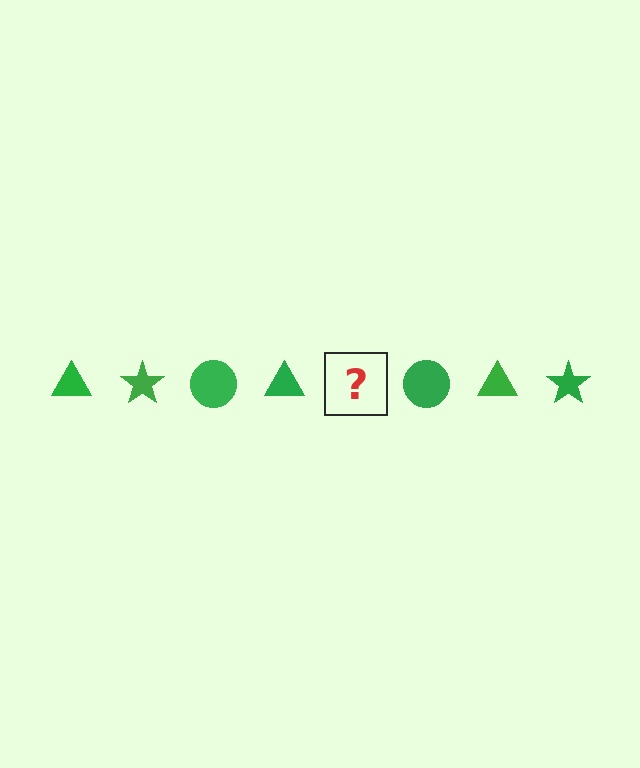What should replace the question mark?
The question mark should be replaced with a green star.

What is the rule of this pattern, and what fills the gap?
The rule is that the pattern cycles through triangle, star, circle shapes in green. The gap should be filled with a green star.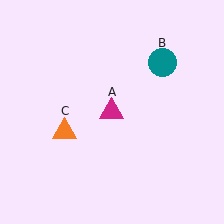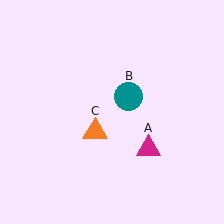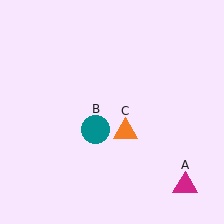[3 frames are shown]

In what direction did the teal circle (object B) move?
The teal circle (object B) moved down and to the left.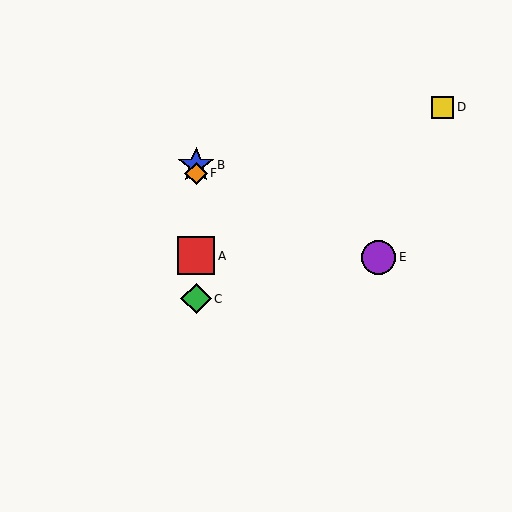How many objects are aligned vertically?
4 objects (A, B, C, F) are aligned vertically.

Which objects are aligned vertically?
Objects A, B, C, F are aligned vertically.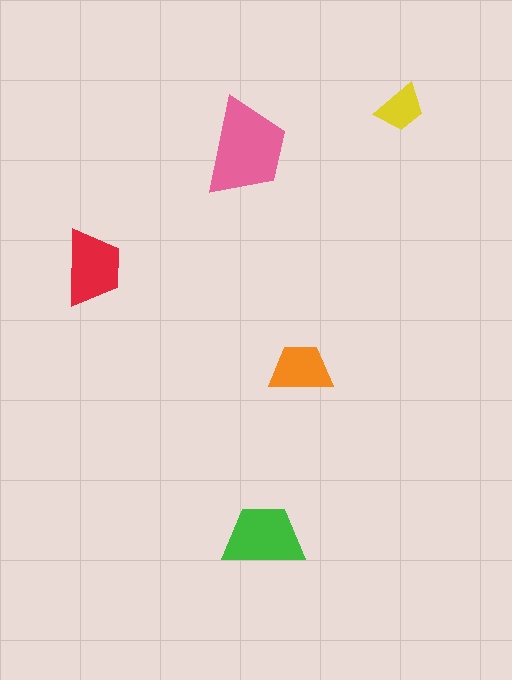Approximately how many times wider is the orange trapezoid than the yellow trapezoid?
About 1.5 times wider.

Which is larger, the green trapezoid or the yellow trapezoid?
The green one.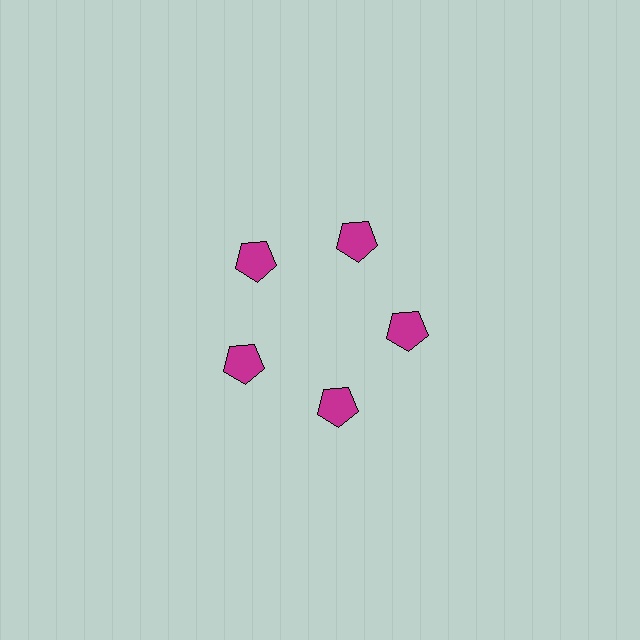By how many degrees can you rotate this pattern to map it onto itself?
The pattern maps onto itself every 72 degrees of rotation.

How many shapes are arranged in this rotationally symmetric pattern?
There are 5 shapes, arranged in 5 groups of 1.